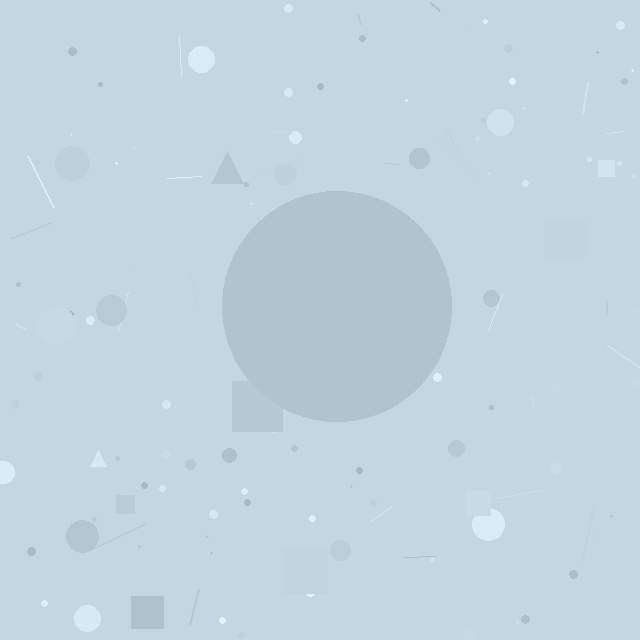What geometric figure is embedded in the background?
A circle is embedded in the background.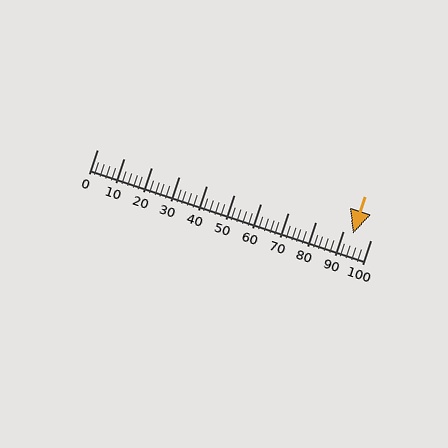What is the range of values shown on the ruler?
The ruler shows values from 0 to 100.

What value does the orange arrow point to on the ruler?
The orange arrow points to approximately 94.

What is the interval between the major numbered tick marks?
The major tick marks are spaced 10 units apart.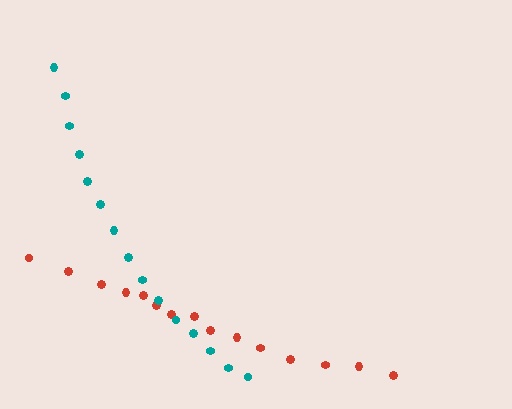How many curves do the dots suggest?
There are 2 distinct paths.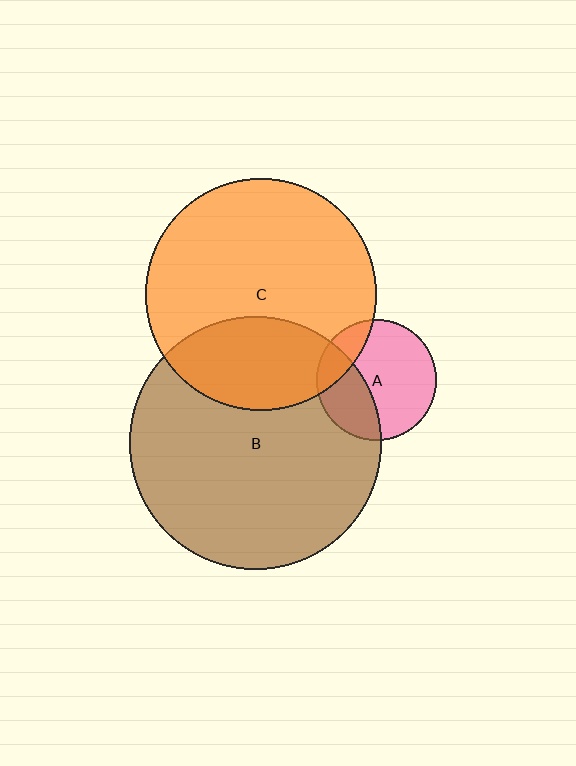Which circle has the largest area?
Circle B (brown).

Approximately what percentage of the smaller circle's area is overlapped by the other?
Approximately 30%.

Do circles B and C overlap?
Yes.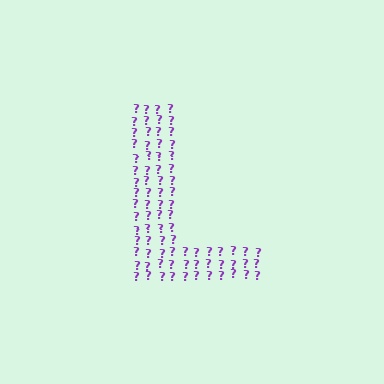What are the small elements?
The small elements are question marks.